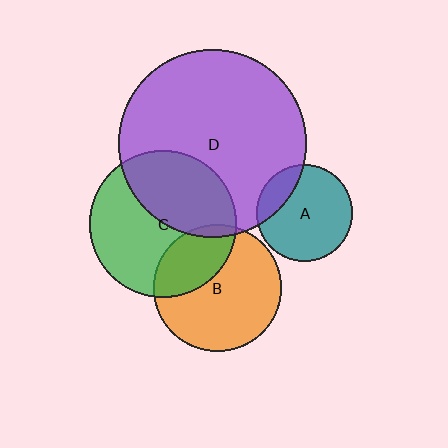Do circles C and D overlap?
Yes.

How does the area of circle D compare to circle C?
Approximately 1.6 times.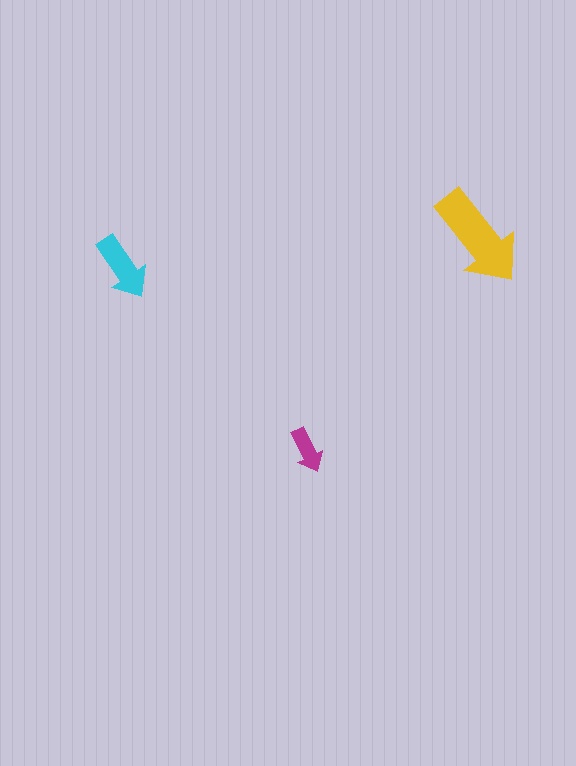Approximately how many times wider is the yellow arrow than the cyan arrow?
About 1.5 times wider.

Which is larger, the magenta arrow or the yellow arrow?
The yellow one.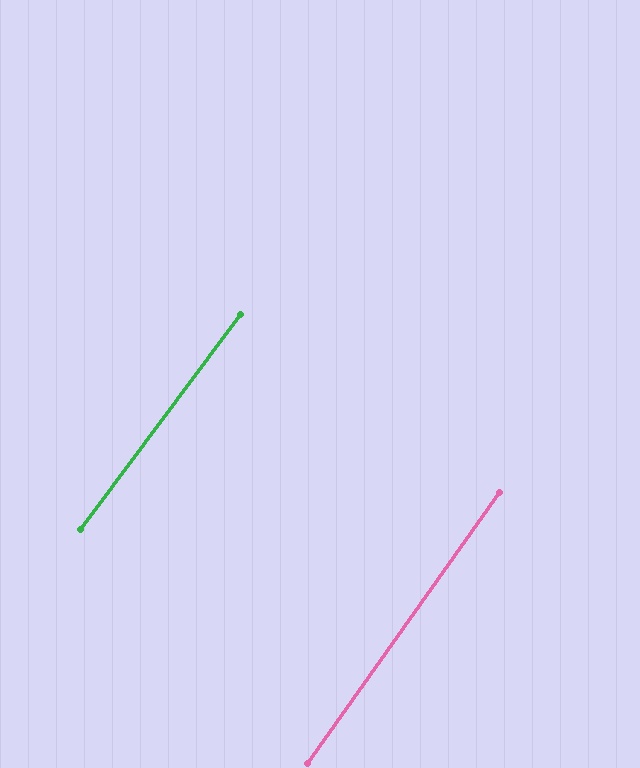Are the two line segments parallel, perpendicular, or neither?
Parallel — their directions differ by only 1.2°.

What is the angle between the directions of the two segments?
Approximately 1 degree.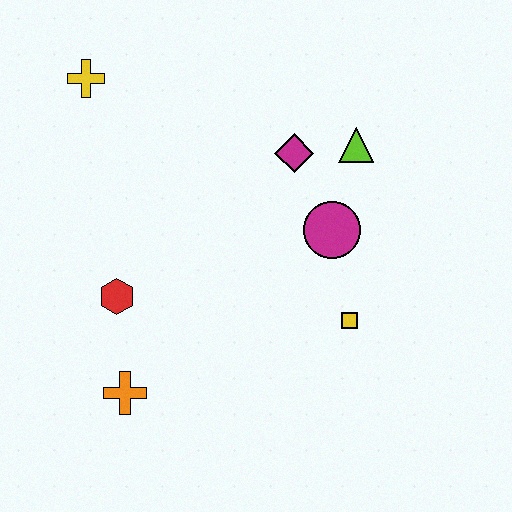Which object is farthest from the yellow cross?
The yellow square is farthest from the yellow cross.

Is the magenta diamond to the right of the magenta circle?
No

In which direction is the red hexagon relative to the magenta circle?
The red hexagon is to the left of the magenta circle.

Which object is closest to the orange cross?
The red hexagon is closest to the orange cross.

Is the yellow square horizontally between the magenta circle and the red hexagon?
No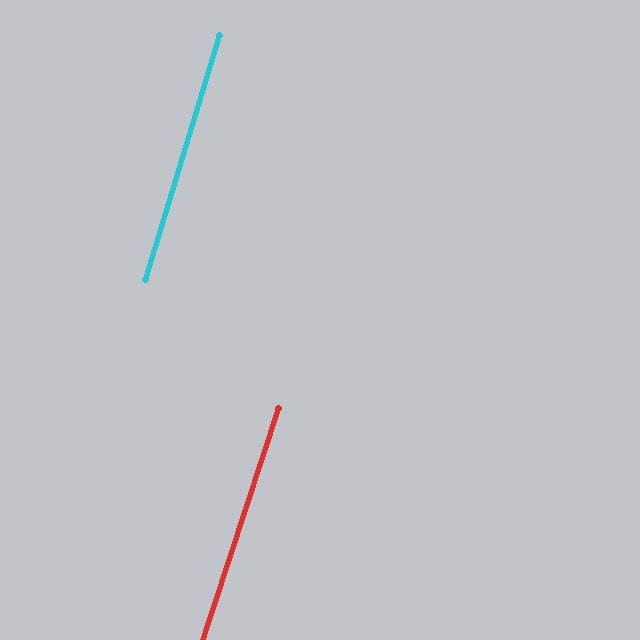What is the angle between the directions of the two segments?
Approximately 1 degree.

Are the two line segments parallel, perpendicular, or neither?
Parallel — their directions differ by only 1.1°.